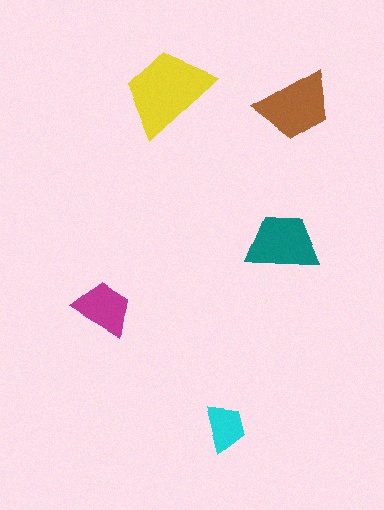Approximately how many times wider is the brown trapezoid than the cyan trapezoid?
About 1.5 times wider.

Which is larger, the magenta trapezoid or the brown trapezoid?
The brown one.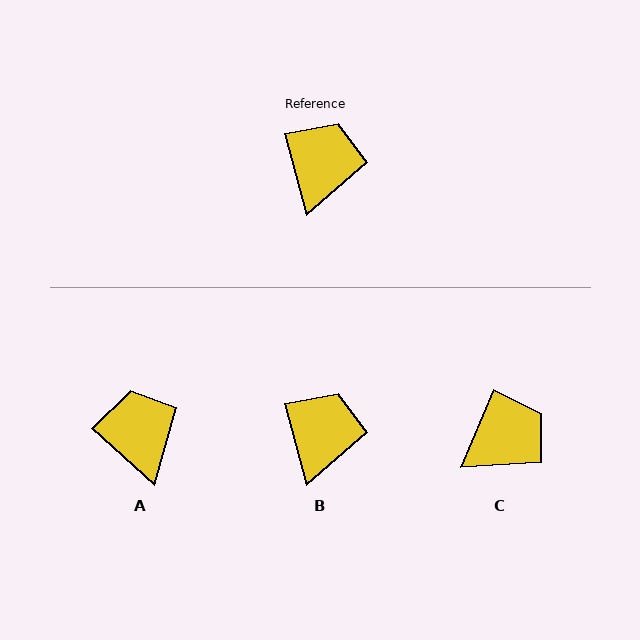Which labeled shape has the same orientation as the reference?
B.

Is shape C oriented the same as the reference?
No, it is off by about 38 degrees.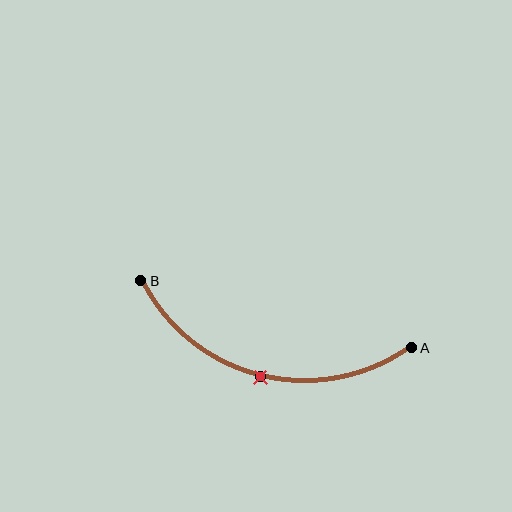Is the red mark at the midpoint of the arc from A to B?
Yes. The red mark lies on the arc at equal arc-length from both A and B — it is the arc midpoint.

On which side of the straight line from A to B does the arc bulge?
The arc bulges below the straight line connecting A and B.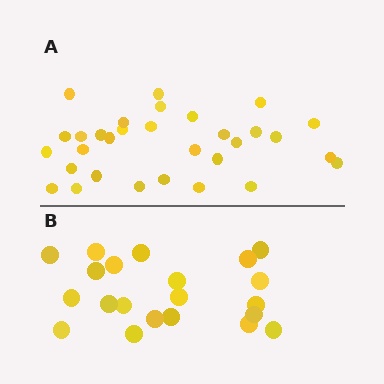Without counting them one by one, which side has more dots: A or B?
Region A (the top region) has more dots.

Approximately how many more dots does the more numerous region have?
Region A has roughly 10 or so more dots than region B.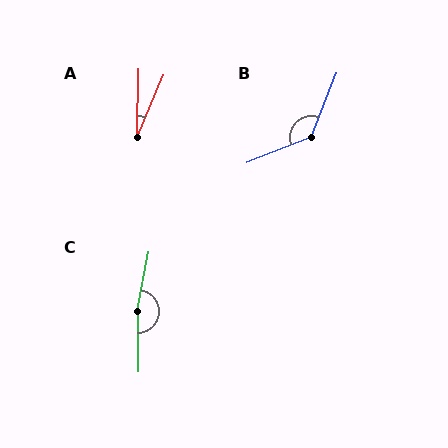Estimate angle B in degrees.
Approximately 133 degrees.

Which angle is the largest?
C, at approximately 169 degrees.